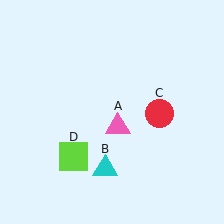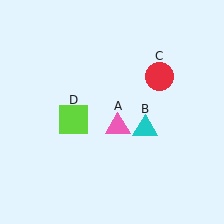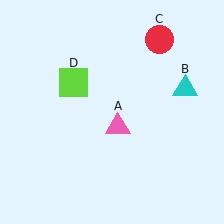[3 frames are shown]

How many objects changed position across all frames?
3 objects changed position: cyan triangle (object B), red circle (object C), lime square (object D).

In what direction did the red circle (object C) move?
The red circle (object C) moved up.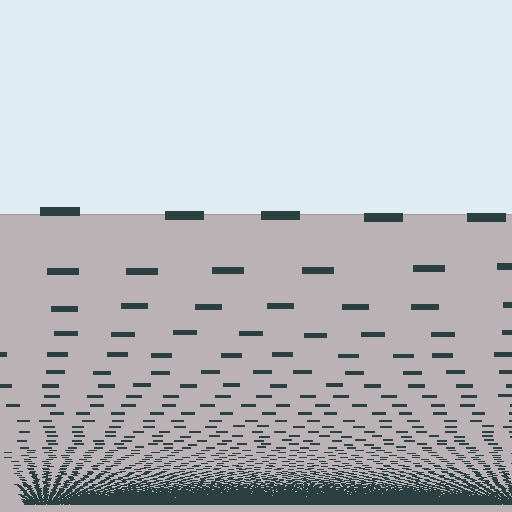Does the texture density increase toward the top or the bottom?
Density increases toward the bottom.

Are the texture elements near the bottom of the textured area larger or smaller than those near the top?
Smaller. The gradient is inverted — elements near the bottom are smaller and denser.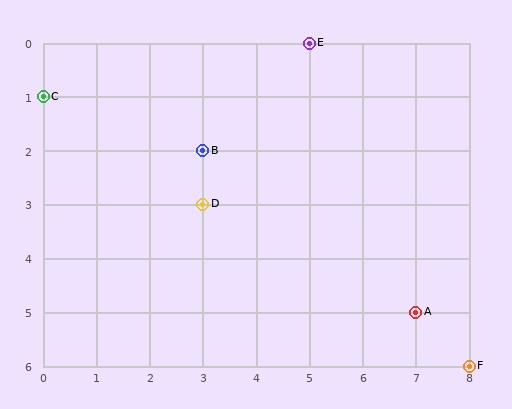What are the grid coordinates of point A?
Point A is at grid coordinates (7, 5).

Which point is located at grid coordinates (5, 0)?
Point E is at (5, 0).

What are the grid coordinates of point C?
Point C is at grid coordinates (0, 1).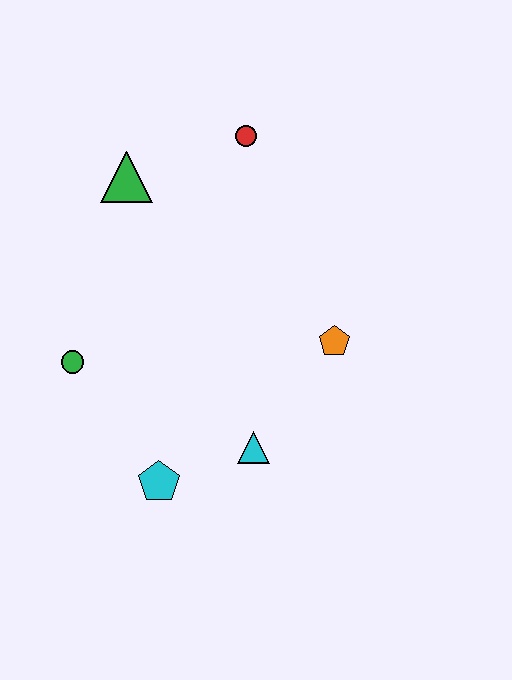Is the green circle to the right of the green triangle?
No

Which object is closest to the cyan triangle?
The cyan pentagon is closest to the cyan triangle.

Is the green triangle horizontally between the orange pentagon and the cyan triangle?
No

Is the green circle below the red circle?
Yes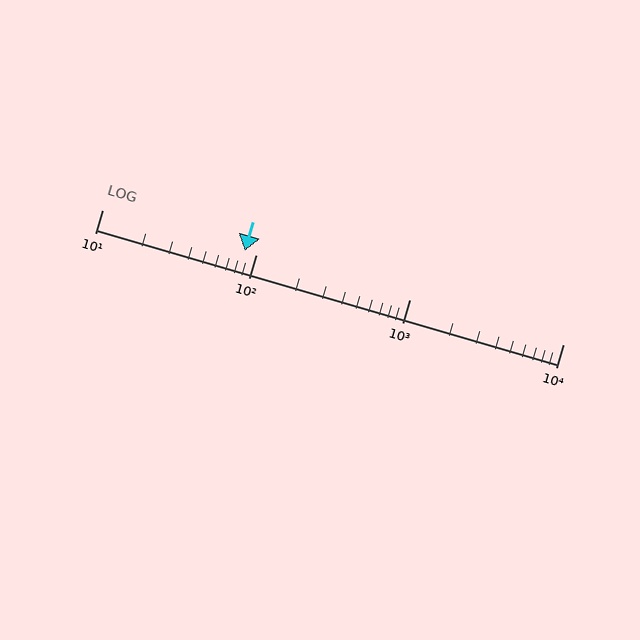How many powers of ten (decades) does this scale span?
The scale spans 3 decades, from 10 to 10000.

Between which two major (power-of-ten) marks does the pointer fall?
The pointer is between 10 and 100.